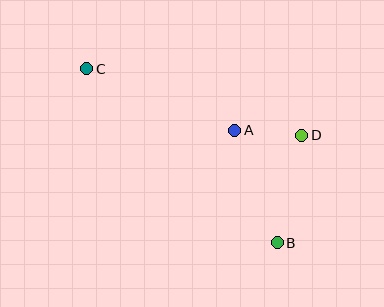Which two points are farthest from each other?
Points B and C are farthest from each other.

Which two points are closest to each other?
Points A and D are closest to each other.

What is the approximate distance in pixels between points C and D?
The distance between C and D is approximately 225 pixels.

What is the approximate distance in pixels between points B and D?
The distance between B and D is approximately 110 pixels.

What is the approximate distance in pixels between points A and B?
The distance between A and B is approximately 121 pixels.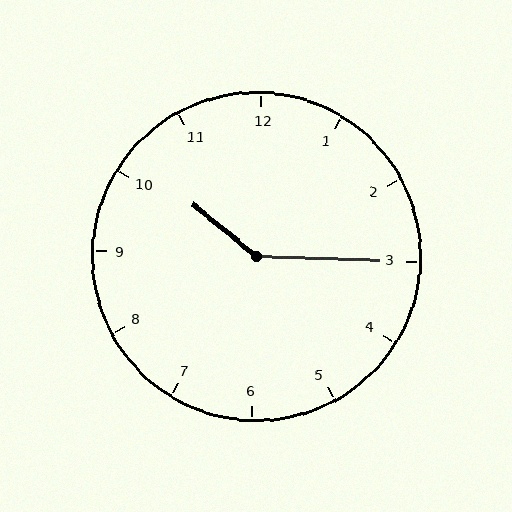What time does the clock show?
10:15.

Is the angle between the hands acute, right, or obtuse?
It is obtuse.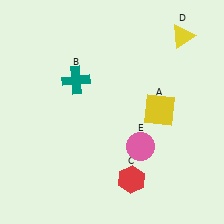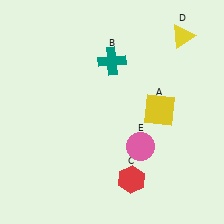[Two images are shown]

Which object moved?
The teal cross (B) moved right.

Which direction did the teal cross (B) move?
The teal cross (B) moved right.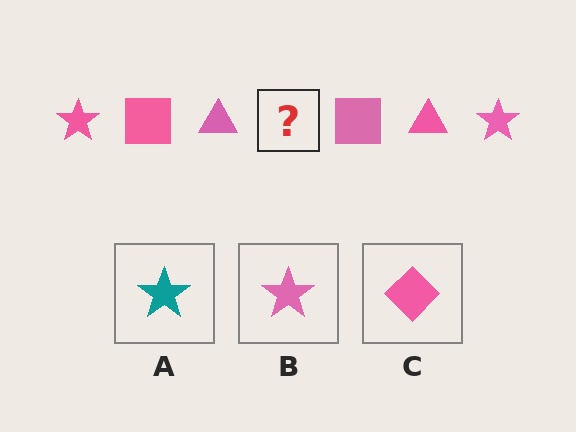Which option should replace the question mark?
Option B.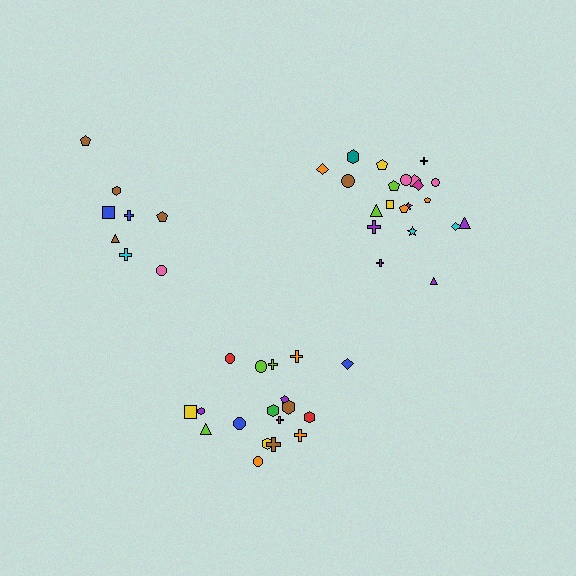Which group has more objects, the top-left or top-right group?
The top-right group.